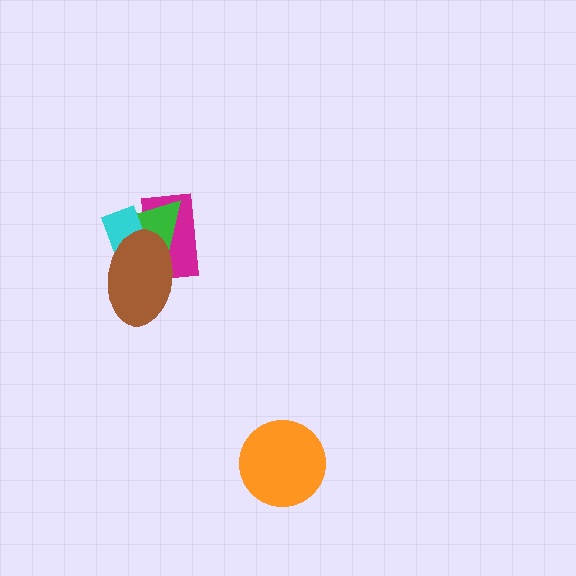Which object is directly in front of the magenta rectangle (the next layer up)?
The green triangle is directly in front of the magenta rectangle.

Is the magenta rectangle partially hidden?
Yes, it is partially covered by another shape.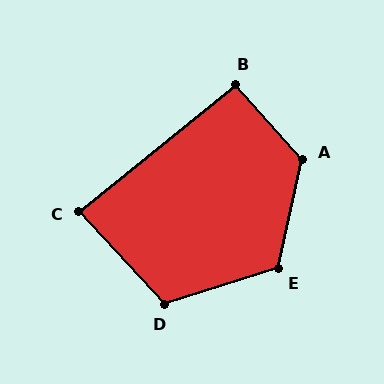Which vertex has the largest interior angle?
A, at approximately 125 degrees.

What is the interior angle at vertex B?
Approximately 93 degrees (approximately right).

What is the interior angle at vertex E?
Approximately 120 degrees (obtuse).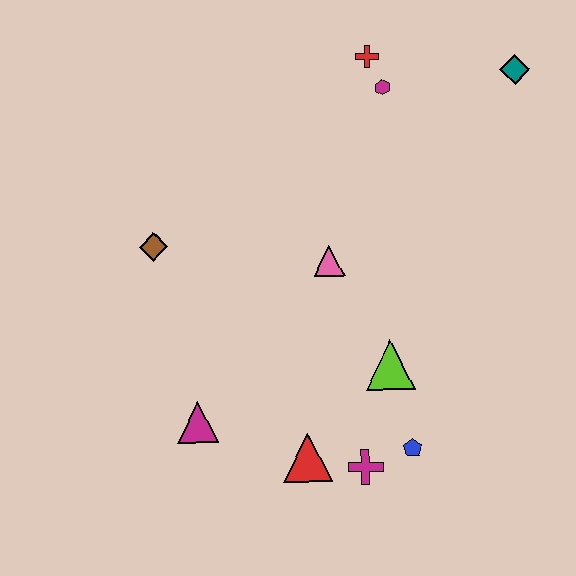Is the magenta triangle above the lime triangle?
No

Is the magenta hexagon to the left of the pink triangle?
No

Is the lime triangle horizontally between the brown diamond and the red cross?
No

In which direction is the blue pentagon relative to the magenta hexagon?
The blue pentagon is below the magenta hexagon.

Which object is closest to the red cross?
The magenta hexagon is closest to the red cross.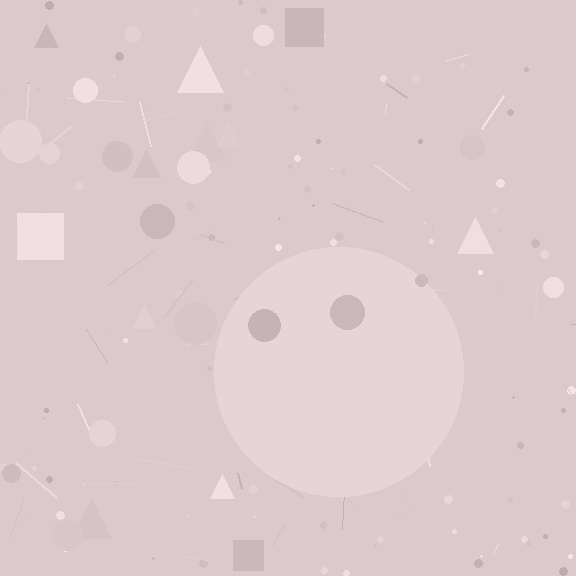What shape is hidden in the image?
A circle is hidden in the image.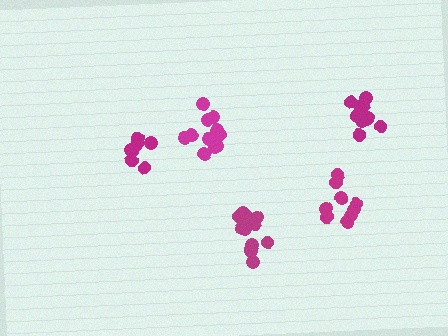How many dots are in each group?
Group 1: 7 dots, Group 2: 9 dots, Group 3: 13 dots, Group 4: 10 dots, Group 5: 11 dots (50 total).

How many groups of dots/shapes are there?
There are 5 groups.